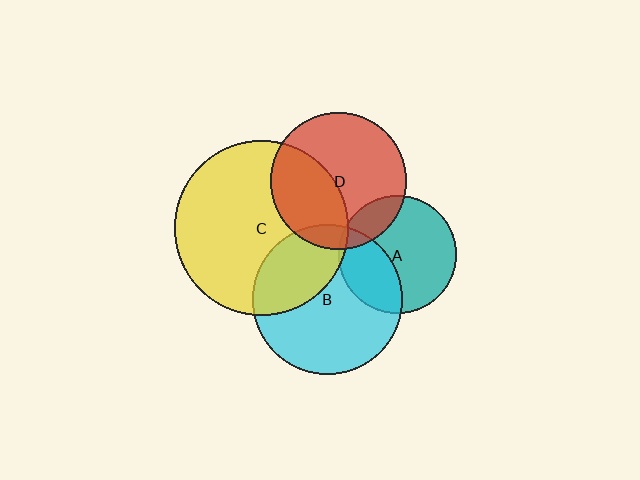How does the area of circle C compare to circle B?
Approximately 1.4 times.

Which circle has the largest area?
Circle C (yellow).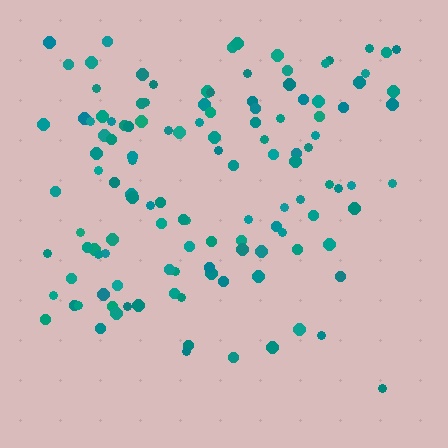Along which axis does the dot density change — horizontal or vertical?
Vertical.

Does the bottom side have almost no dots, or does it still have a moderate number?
Still a moderate number, just noticeably fewer than the top.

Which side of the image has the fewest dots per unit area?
The bottom.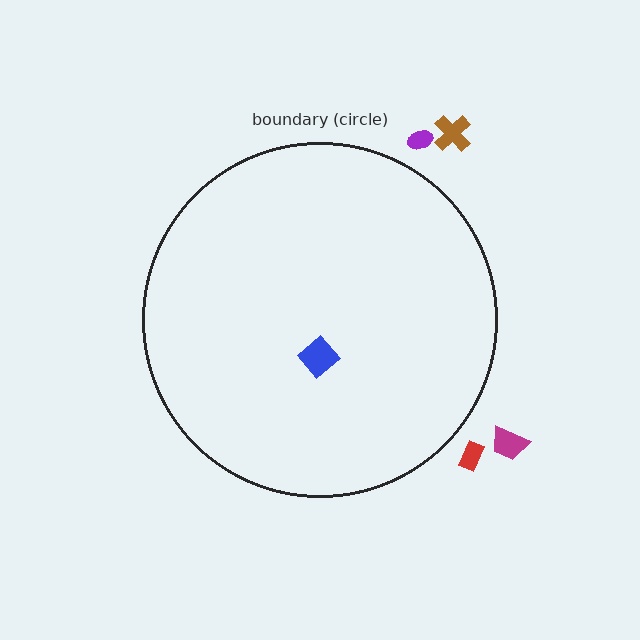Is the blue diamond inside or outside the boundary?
Inside.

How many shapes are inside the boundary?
1 inside, 4 outside.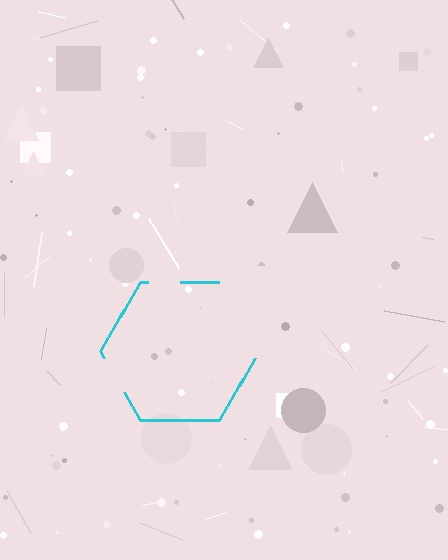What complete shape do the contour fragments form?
The contour fragments form a hexagon.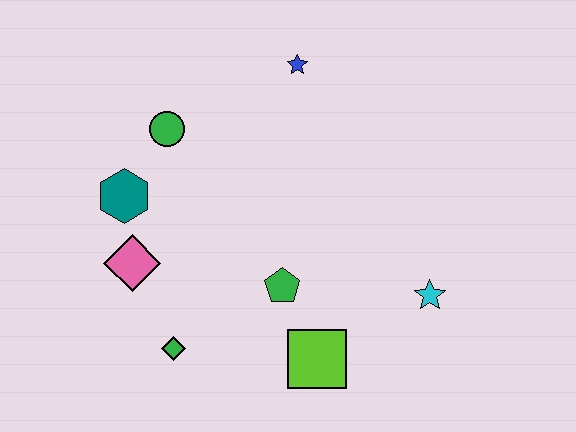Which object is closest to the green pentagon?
The lime square is closest to the green pentagon.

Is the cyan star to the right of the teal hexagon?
Yes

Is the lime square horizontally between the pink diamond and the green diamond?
No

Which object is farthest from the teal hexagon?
The cyan star is farthest from the teal hexagon.